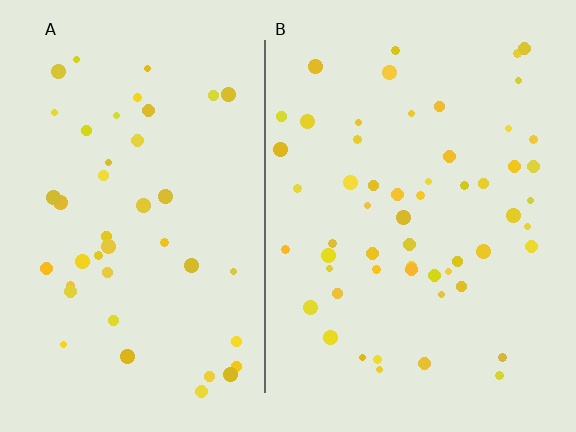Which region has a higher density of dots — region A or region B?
B (the right).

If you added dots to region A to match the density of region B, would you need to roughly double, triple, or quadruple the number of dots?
Approximately double.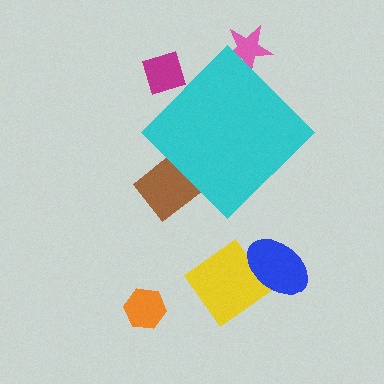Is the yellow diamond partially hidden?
No, the yellow diamond is fully visible.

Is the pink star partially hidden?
Yes, the pink star is partially hidden behind the cyan diamond.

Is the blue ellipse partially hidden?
No, the blue ellipse is fully visible.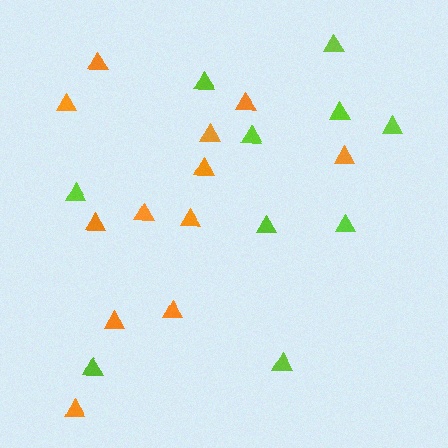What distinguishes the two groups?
There are 2 groups: one group of lime triangles (10) and one group of orange triangles (12).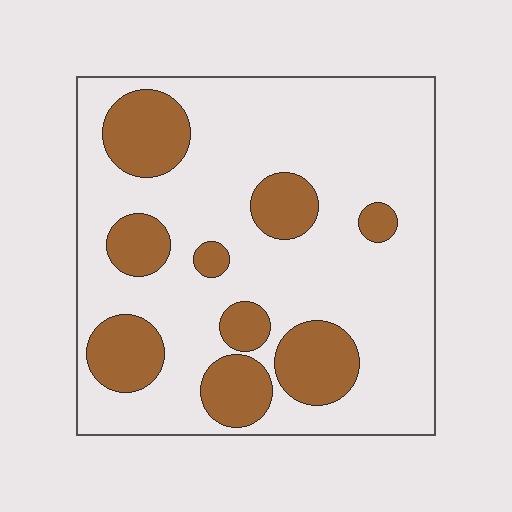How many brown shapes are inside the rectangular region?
9.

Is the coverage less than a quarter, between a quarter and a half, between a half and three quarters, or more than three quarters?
Between a quarter and a half.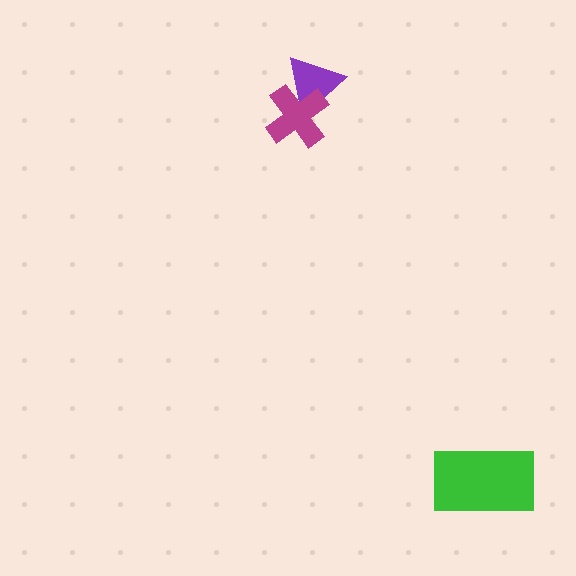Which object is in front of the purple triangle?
The magenta cross is in front of the purple triangle.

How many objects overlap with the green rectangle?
0 objects overlap with the green rectangle.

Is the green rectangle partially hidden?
No, no other shape covers it.